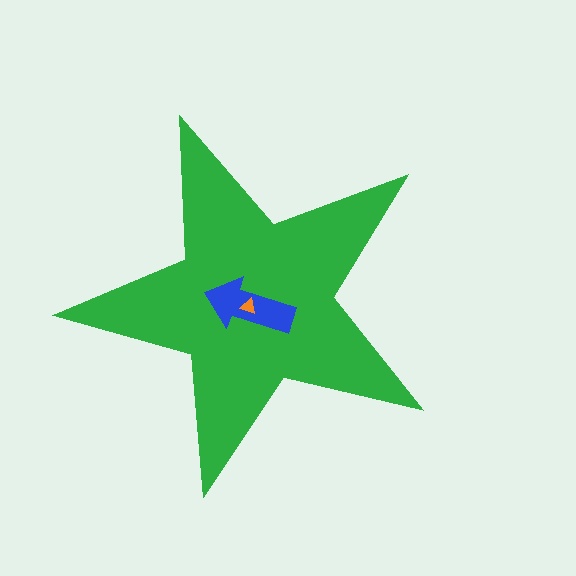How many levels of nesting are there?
3.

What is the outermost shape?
The green star.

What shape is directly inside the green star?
The blue arrow.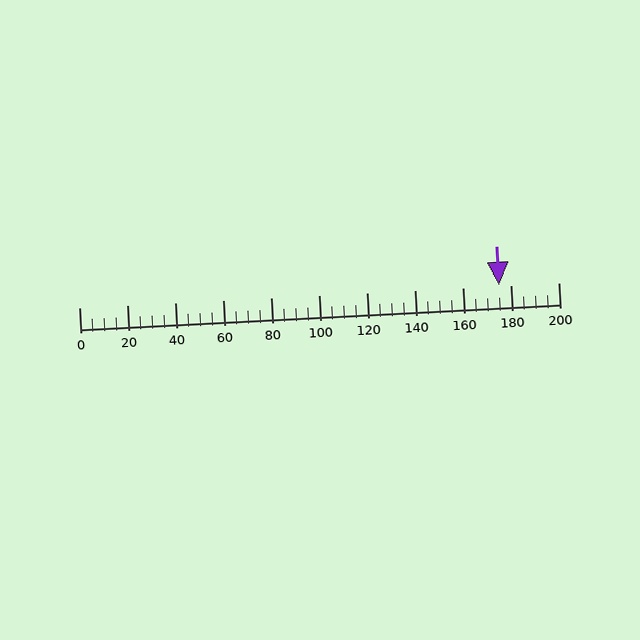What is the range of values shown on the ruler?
The ruler shows values from 0 to 200.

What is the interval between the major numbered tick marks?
The major tick marks are spaced 20 units apart.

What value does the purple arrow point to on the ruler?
The purple arrow points to approximately 175.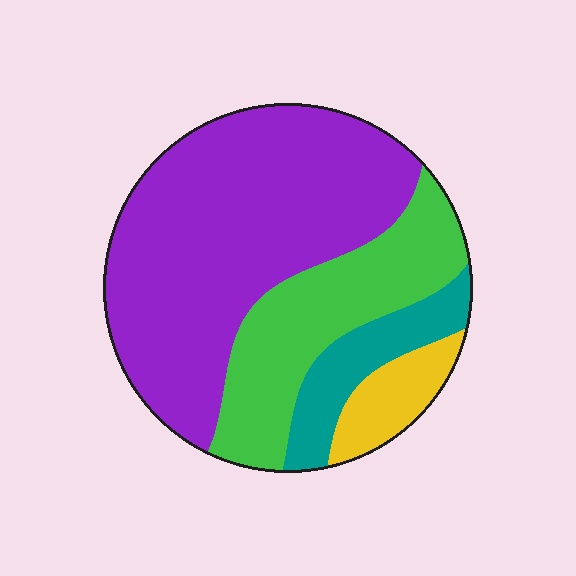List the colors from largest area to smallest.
From largest to smallest: purple, green, teal, yellow.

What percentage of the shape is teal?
Teal takes up about one tenth (1/10) of the shape.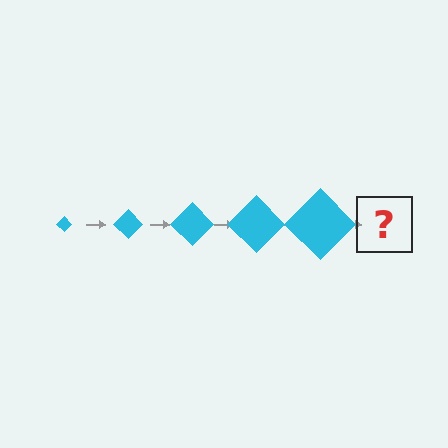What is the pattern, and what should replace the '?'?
The pattern is that the diamond gets progressively larger each step. The '?' should be a cyan diamond, larger than the previous one.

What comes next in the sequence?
The next element should be a cyan diamond, larger than the previous one.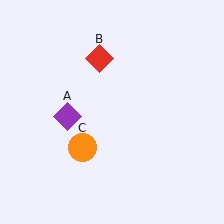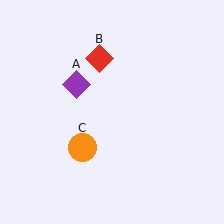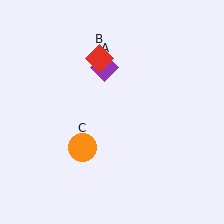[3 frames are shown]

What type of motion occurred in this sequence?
The purple diamond (object A) rotated clockwise around the center of the scene.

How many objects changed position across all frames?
1 object changed position: purple diamond (object A).